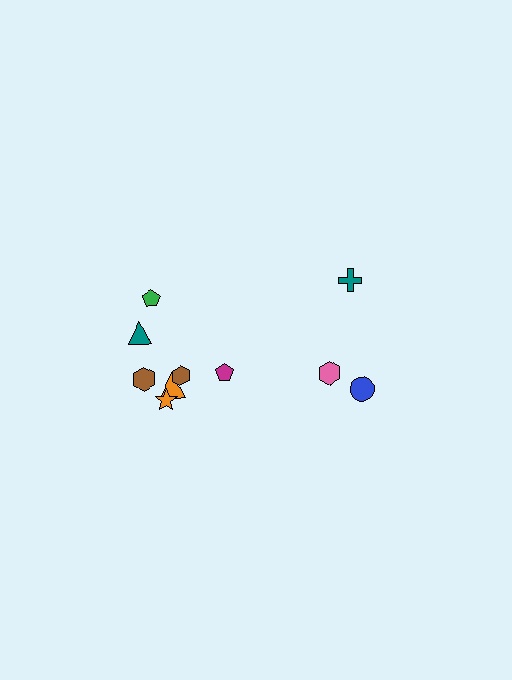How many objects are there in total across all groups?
There are 10 objects.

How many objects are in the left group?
There are 7 objects.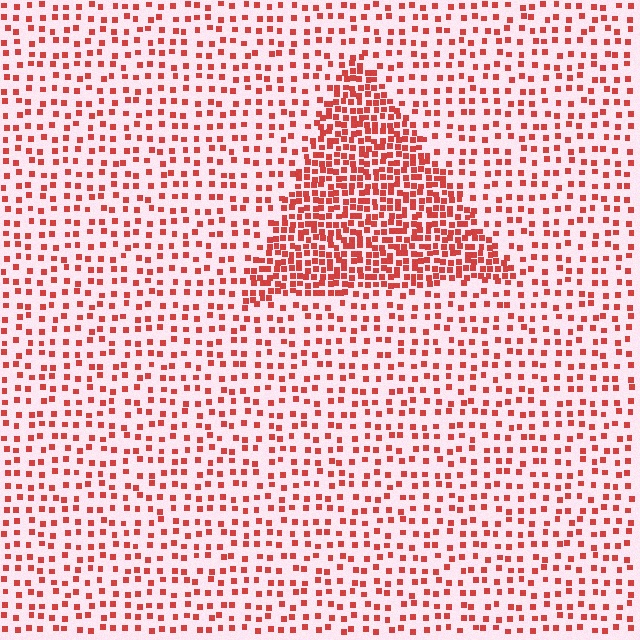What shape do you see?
I see a triangle.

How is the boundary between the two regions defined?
The boundary is defined by a change in element density (approximately 2.5x ratio). All elements are the same color, size, and shape.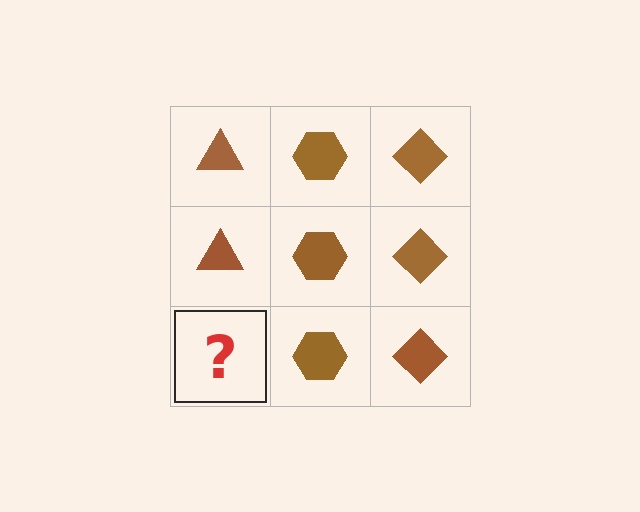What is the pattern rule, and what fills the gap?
The rule is that each column has a consistent shape. The gap should be filled with a brown triangle.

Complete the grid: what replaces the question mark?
The question mark should be replaced with a brown triangle.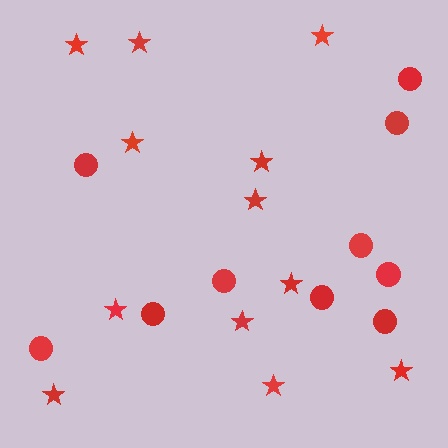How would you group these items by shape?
There are 2 groups: one group of circles (10) and one group of stars (12).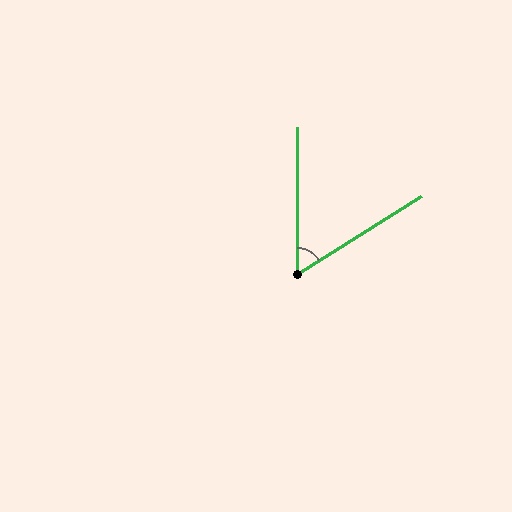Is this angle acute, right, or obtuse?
It is acute.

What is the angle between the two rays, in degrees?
Approximately 58 degrees.